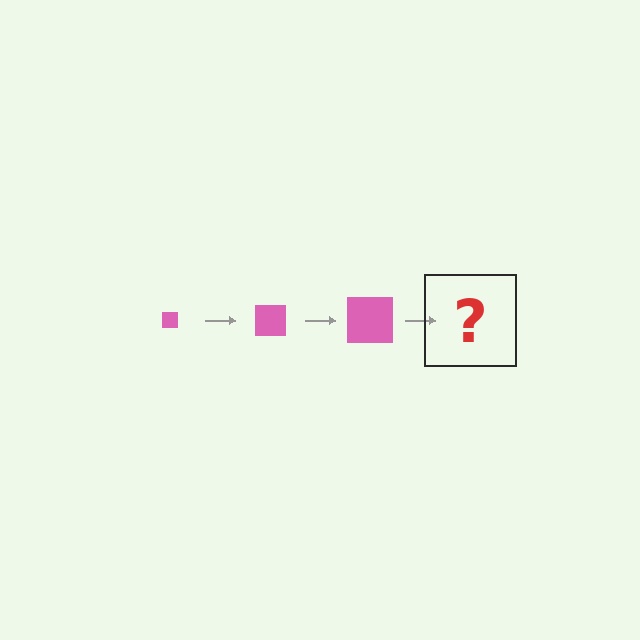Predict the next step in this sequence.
The next step is a pink square, larger than the previous one.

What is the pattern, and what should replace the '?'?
The pattern is that the square gets progressively larger each step. The '?' should be a pink square, larger than the previous one.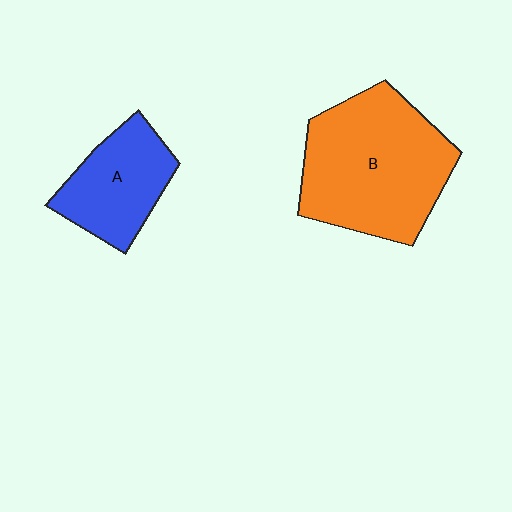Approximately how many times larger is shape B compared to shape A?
Approximately 1.9 times.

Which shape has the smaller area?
Shape A (blue).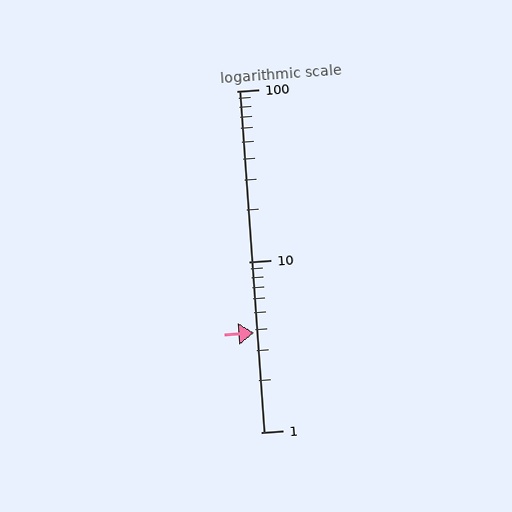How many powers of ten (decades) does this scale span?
The scale spans 2 decades, from 1 to 100.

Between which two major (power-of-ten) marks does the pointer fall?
The pointer is between 1 and 10.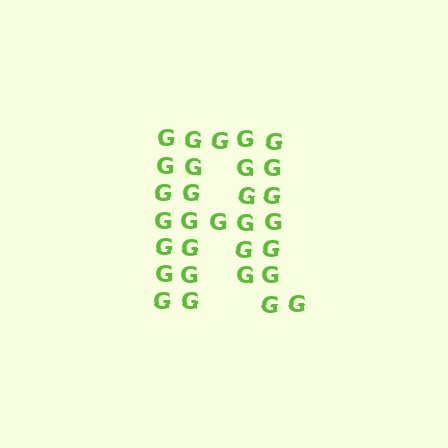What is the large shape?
The large shape is the letter R.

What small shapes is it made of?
It is made of small letter G's.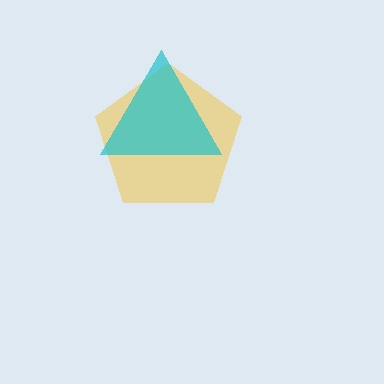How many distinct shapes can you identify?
There are 2 distinct shapes: a yellow pentagon, a cyan triangle.